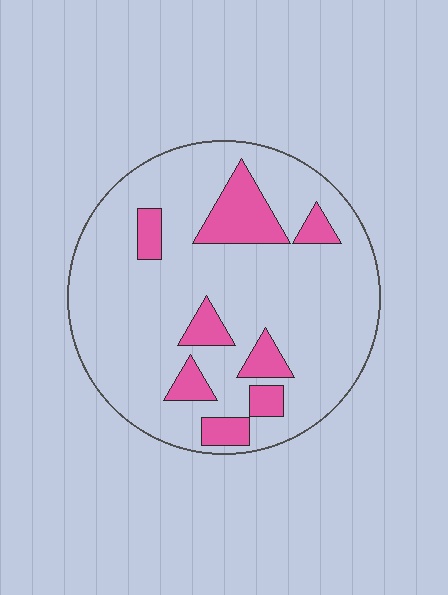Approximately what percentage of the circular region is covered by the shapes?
Approximately 20%.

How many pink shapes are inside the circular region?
8.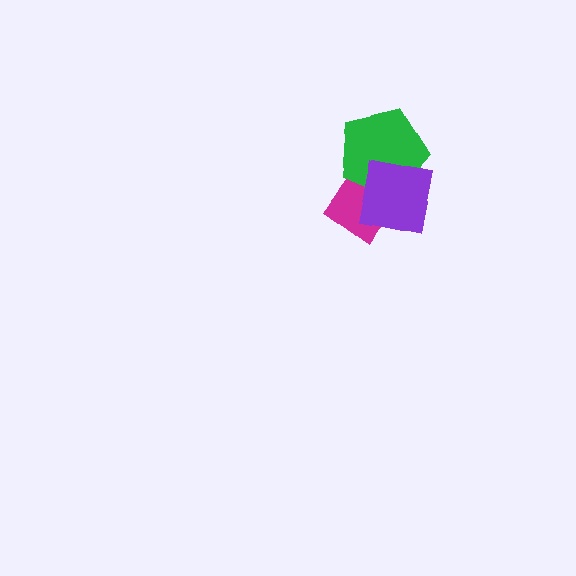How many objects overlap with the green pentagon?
2 objects overlap with the green pentagon.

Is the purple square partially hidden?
No, no other shape covers it.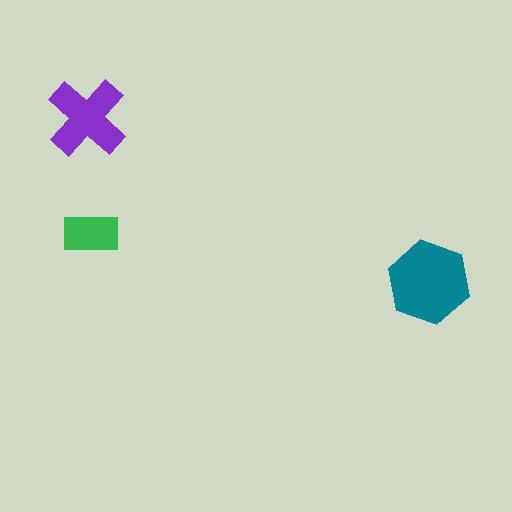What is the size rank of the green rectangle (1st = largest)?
3rd.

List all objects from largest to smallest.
The teal hexagon, the purple cross, the green rectangle.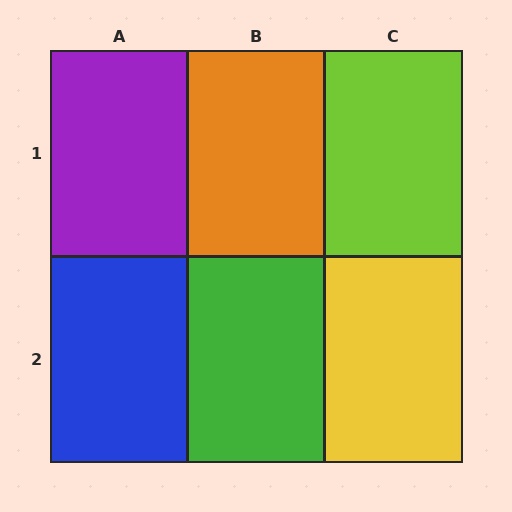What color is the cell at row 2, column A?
Blue.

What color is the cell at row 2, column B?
Green.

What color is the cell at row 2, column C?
Yellow.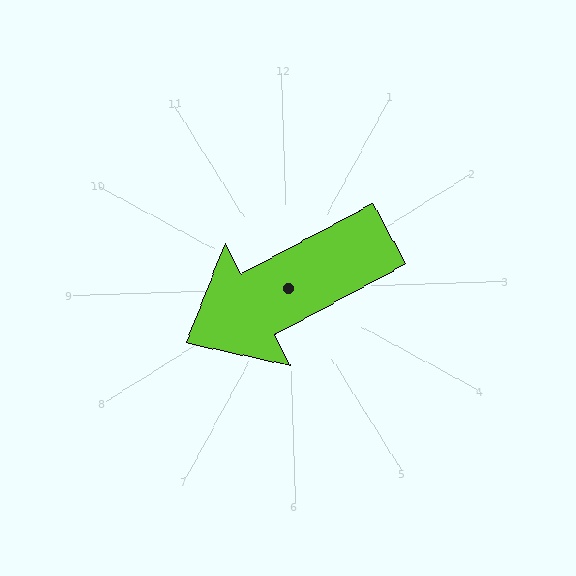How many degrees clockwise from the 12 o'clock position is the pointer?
Approximately 244 degrees.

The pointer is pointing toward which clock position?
Roughly 8 o'clock.